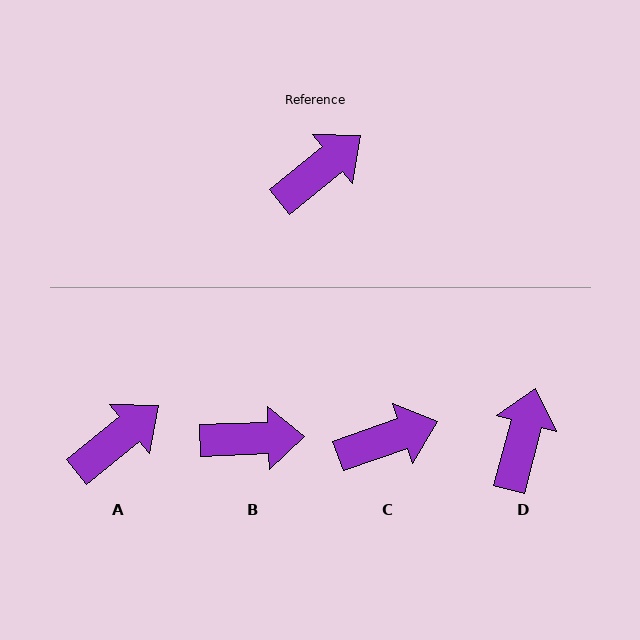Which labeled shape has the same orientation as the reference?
A.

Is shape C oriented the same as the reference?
No, it is off by about 20 degrees.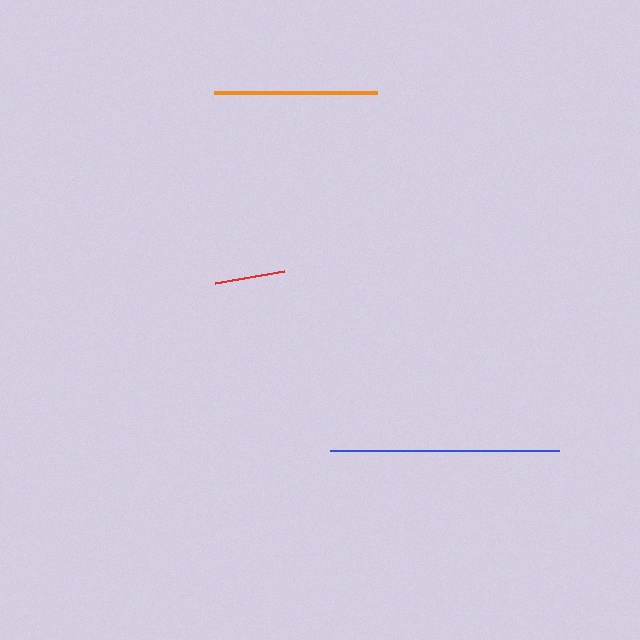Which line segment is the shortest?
The red line is the shortest at approximately 70 pixels.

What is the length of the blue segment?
The blue segment is approximately 230 pixels long.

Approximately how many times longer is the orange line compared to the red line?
The orange line is approximately 2.3 times the length of the red line.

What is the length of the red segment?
The red segment is approximately 70 pixels long.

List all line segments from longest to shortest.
From longest to shortest: blue, orange, red.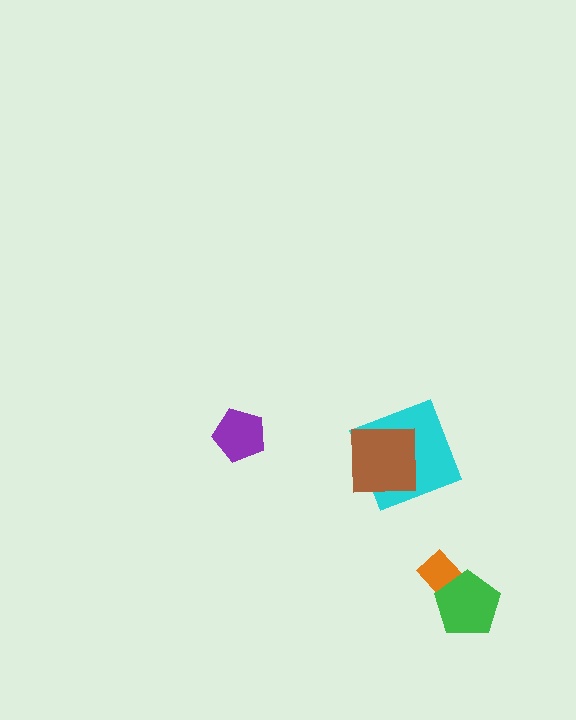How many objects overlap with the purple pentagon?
0 objects overlap with the purple pentagon.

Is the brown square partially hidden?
No, no other shape covers it.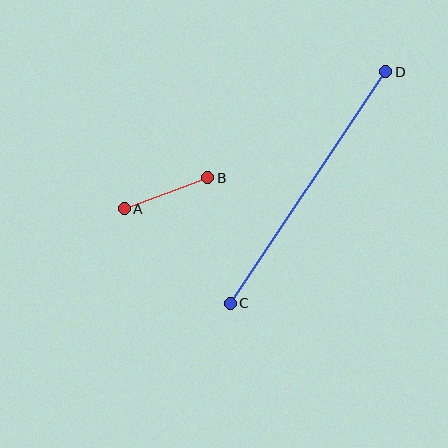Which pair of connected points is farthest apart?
Points C and D are farthest apart.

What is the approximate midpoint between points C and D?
The midpoint is at approximately (308, 188) pixels.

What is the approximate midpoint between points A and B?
The midpoint is at approximately (166, 193) pixels.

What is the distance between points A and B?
The distance is approximately 89 pixels.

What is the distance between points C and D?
The distance is approximately 279 pixels.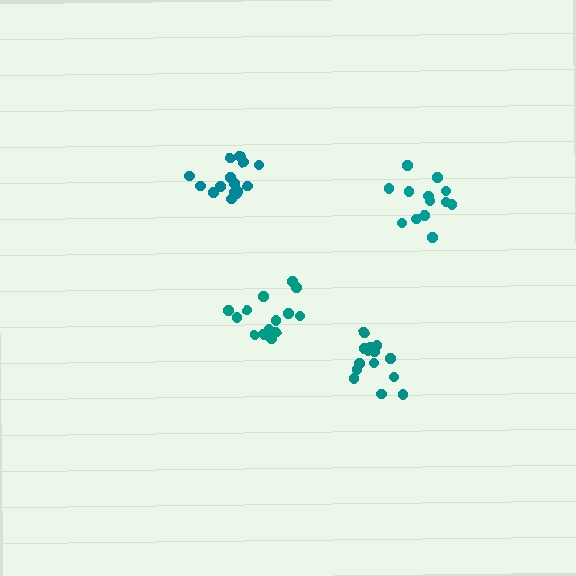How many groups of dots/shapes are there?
There are 4 groups.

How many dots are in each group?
Group 1: 15 dots, Group 2: 13 dots, Group 3: 14 dots, Group 4: 14 dots (56 total).